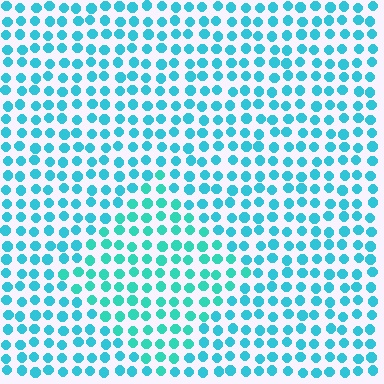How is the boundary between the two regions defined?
The boundary is defined purely by a slight shift in hue (about 19 degrees). Spacing, size, and orientation are identical on both sides.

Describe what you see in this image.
The image is filled with small cyan elements in a uniform arrangement. A diamond-shaped region is visible where the elements are tinted to a slightly different hue, forming a subtle color boundary.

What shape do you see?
I see a diamond.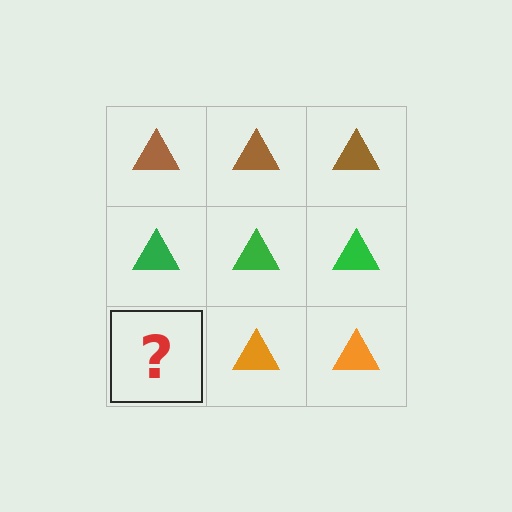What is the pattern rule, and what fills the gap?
The rule is that each row has a consistent color. The gap should be filled with an orange triangle.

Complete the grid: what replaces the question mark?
The question mark should be replaced with an orange triangle.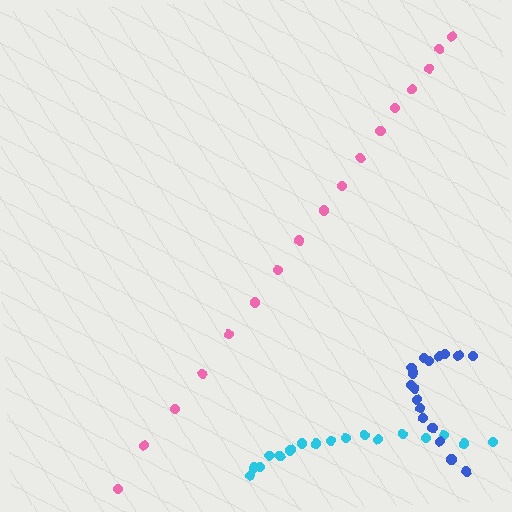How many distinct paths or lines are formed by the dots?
There are 3 distinct paths.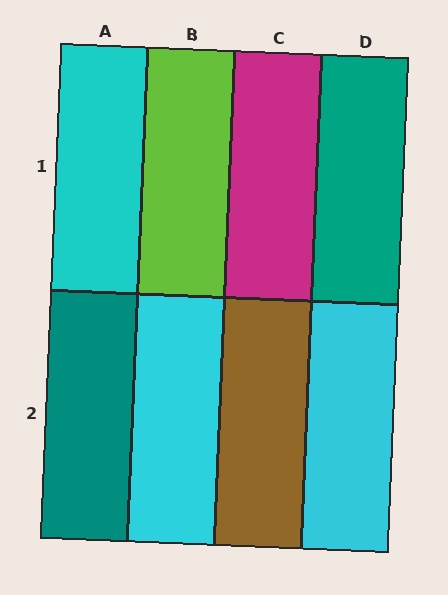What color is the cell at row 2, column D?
Cyan.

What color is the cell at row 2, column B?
Cyan.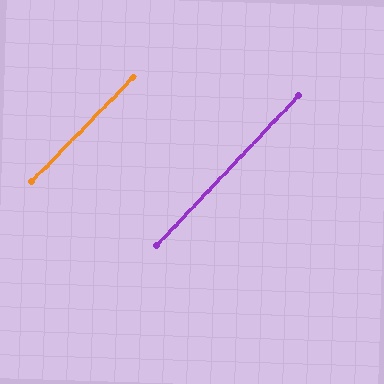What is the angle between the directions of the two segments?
Approximately 1 degree.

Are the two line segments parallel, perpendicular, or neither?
Parallel — their directions differ by only 0.8°.